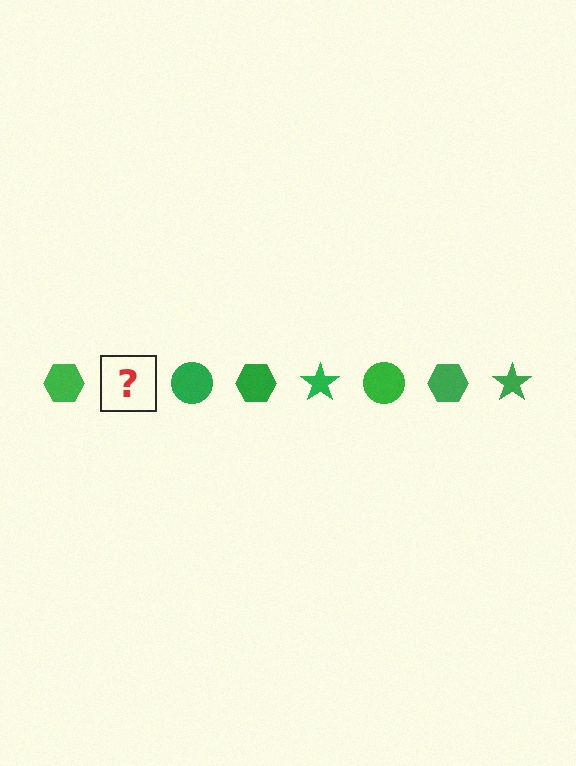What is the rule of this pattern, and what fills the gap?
The rule is that the pattern cycles through hexagon, star, circle shapes in green. The gap should be filled with a green star.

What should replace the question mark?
The question mark should be replaced with a green star.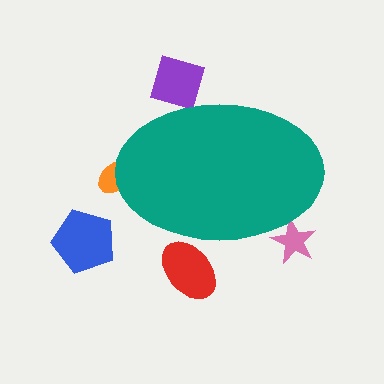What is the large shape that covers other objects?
A teal ellipse.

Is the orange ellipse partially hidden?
Yes, the orange ellipse is partially hidden behind the teal ellipse.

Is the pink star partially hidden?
Yes, the pink star is partially hidden behind the teal ellipse.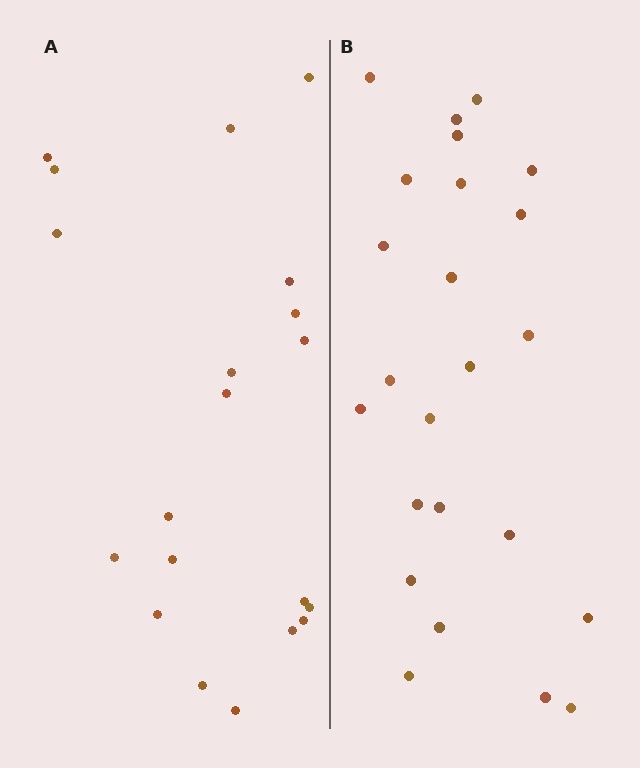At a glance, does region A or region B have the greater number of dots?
Region B (the right region) has more dots.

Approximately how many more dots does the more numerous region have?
Region B has about 4 more dots than region A.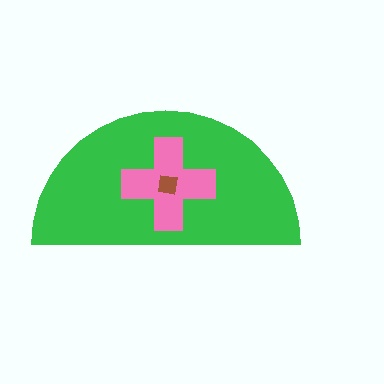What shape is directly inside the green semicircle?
The pink cross.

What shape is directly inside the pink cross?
The brown square.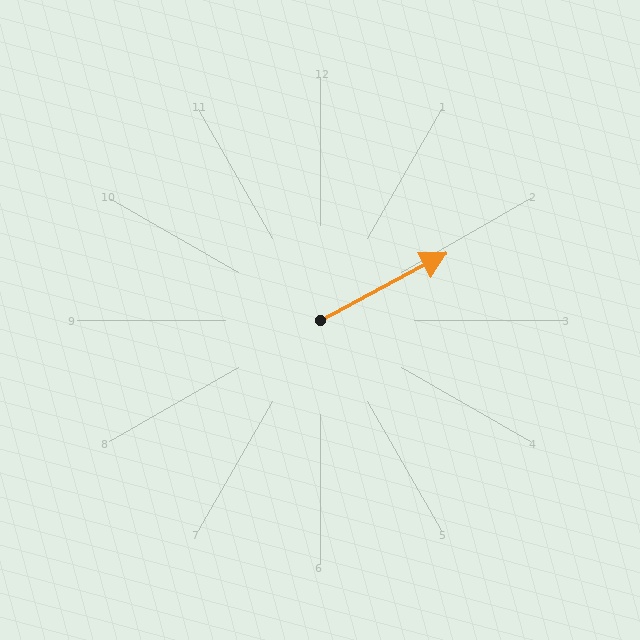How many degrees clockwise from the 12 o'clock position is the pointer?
Approximately 62 degrees.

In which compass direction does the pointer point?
Northeast.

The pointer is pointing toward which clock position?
Roughly 2 o'clock.